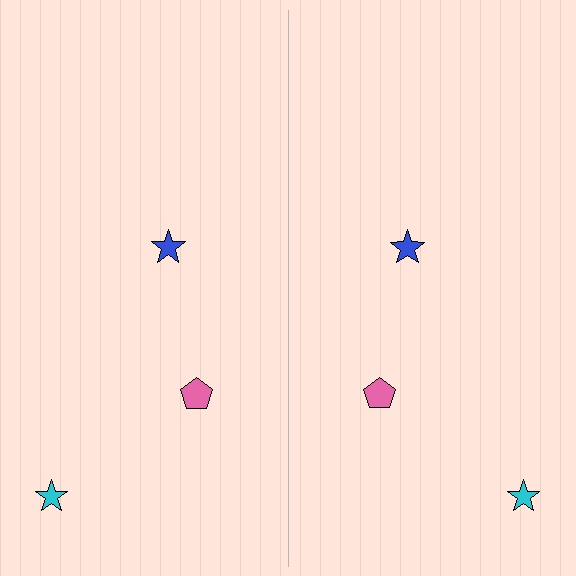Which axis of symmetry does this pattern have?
The pattern has a vertical axis of symmetry running through the center of the image.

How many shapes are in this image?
There are 6 shapes in this image.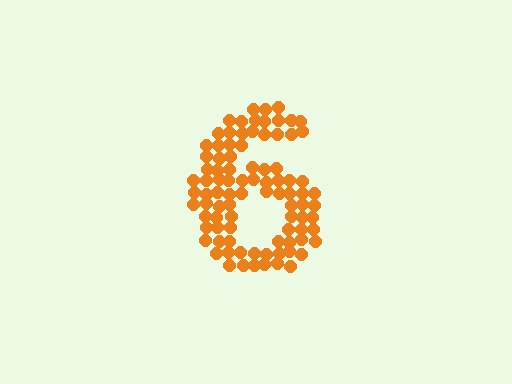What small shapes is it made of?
It is made of small circles.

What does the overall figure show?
The overall figure shows the digit 6.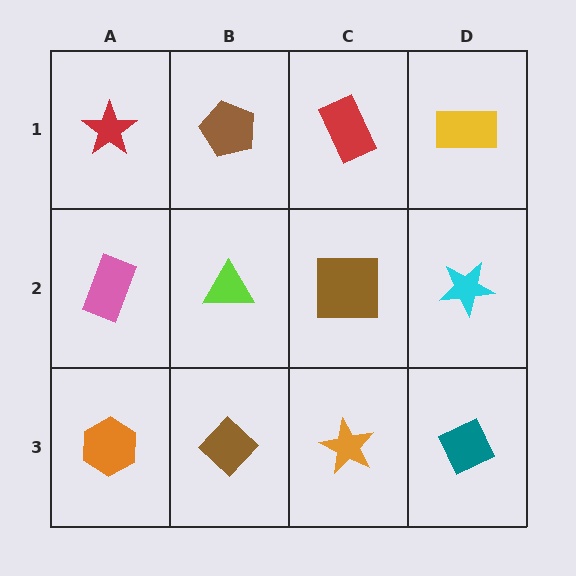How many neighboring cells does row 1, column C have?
3.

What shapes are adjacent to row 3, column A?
A pink rectangle (row 2, column A), a brown diamond (row 3, column B).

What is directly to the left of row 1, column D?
A red rectangle.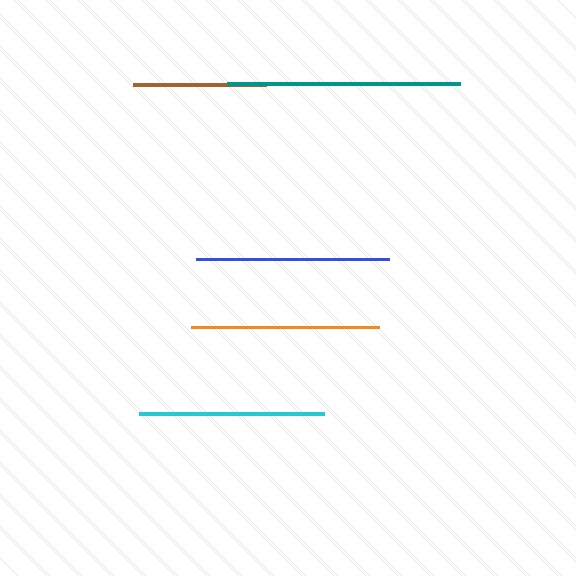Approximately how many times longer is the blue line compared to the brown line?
The blue line is approximately 1.5 times the length of the brown line.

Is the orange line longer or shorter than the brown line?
The orange line is longer than the brown line.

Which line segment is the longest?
The teal line is the longest at approximately 233 pixels.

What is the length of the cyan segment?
The cyan segment is approximately 185 pixels long.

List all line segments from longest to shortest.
From longest to shortest: teal, blue, orange, cyan, brown.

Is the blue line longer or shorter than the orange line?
The blue line is longer than the orange line.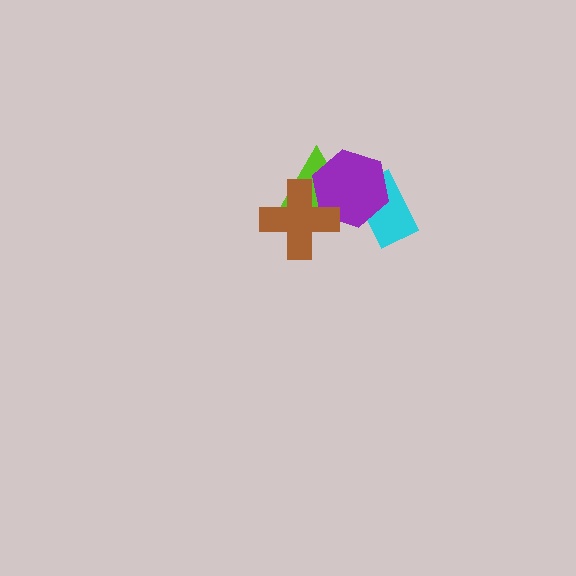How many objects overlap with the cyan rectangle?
2 objects overlap with the cyan rectangle.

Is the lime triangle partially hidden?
Yes, it is partially covered by another shape.